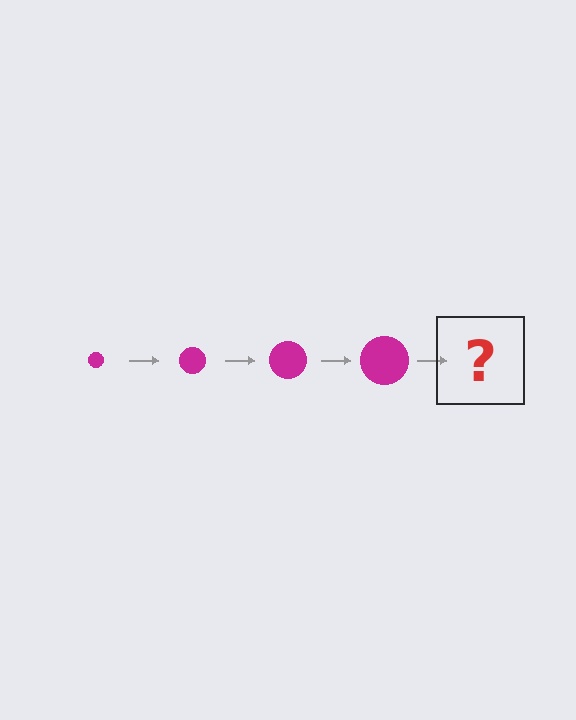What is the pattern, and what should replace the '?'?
The pattern is that the circle gets progressively larger each step. The '?' should be a magenta circle, larger than the previous one.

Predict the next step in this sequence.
The next step is a magenta circle, larger than the previous one.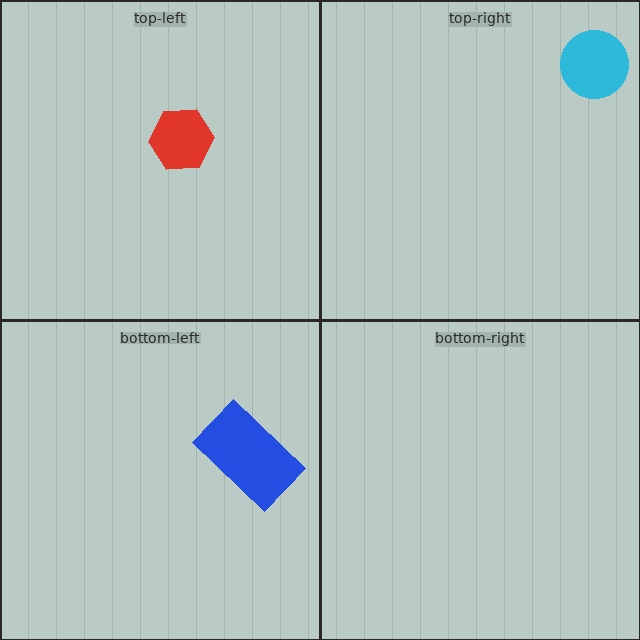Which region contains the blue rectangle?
The bottom-left region.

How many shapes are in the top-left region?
1.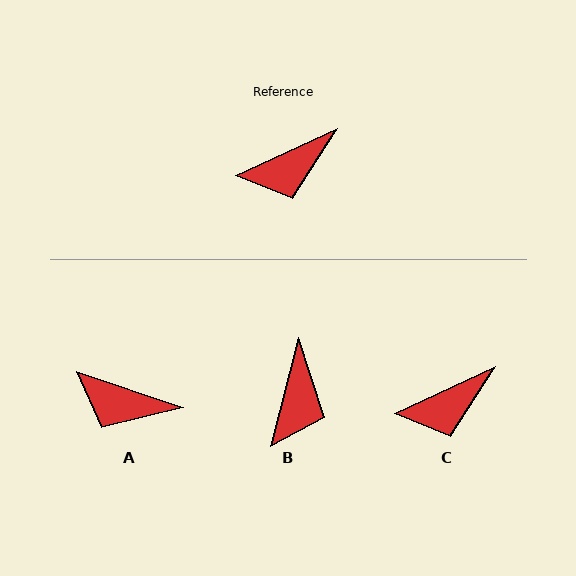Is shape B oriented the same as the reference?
No, it is off by about 50 degrees.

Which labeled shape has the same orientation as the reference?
C.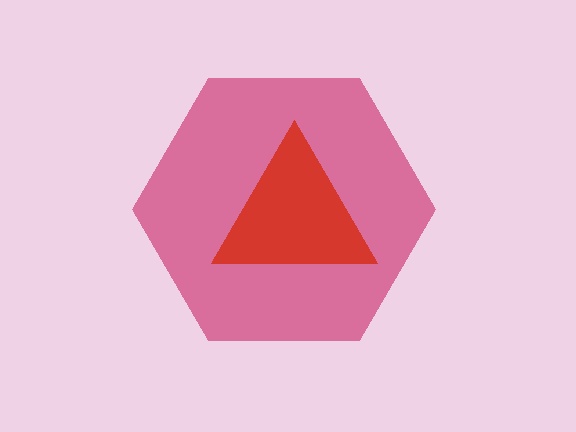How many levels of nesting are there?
2.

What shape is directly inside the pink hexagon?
The red triangle.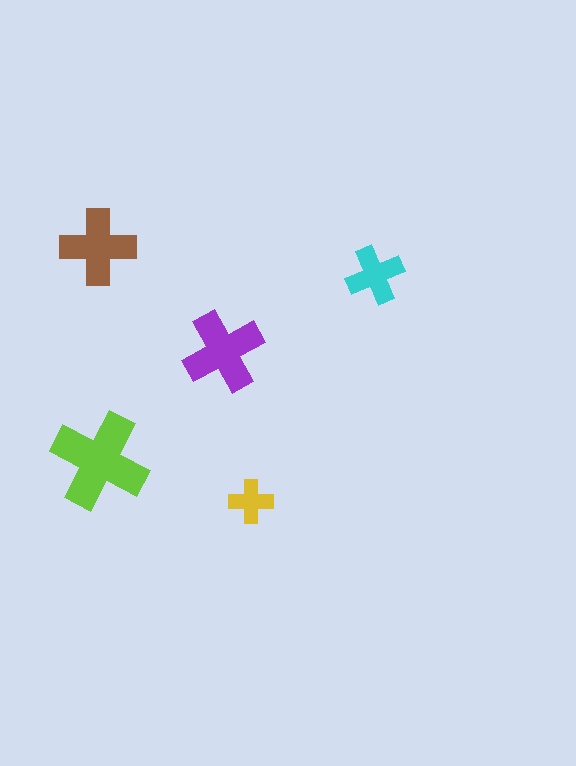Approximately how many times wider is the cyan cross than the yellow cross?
About 1.5 times wider.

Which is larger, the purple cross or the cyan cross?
The purple one.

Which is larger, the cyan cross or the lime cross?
The lime one.